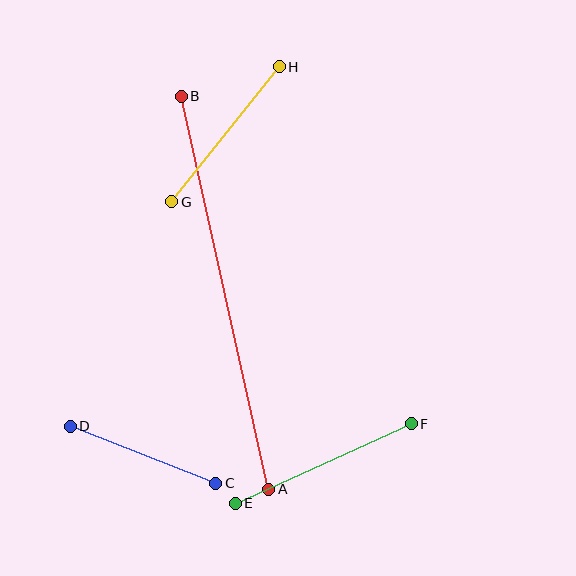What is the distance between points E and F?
The distance is approximately 193 pixels.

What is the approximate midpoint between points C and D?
The midpoint is at approximately (143, 455) pixels.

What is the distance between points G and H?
The distance is approximately 173 pixels.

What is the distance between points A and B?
The distance is approximately 402 pixels.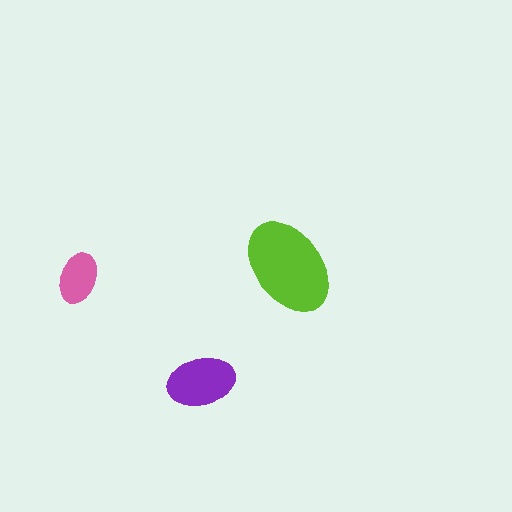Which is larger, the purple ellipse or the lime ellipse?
The lime one.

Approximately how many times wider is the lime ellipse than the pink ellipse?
About 2 times wider.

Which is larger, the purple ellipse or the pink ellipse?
The purple one.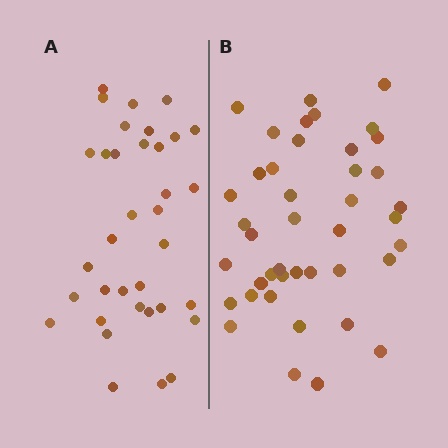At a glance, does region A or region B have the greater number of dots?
Region B (the right region) has more dots.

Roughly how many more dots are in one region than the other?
Region B has roughly 8 or so more dots than region A.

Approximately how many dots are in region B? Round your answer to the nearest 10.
About 40 dots. (The exact count is 42, which rounds to 40.)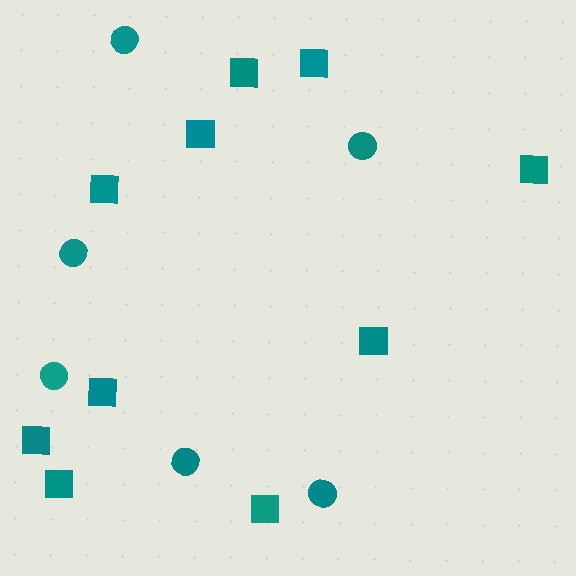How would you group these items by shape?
There are 2 groups: one group of squares (10) and one group of circles (6).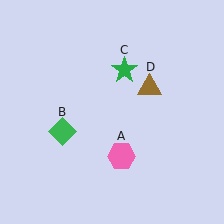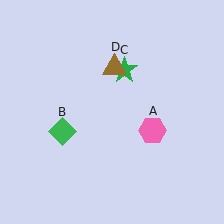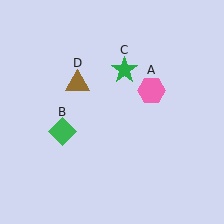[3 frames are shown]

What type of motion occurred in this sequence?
The pink hexagon (object A), brown triangle (object D) rotated counterclockwise around the center of the scene.